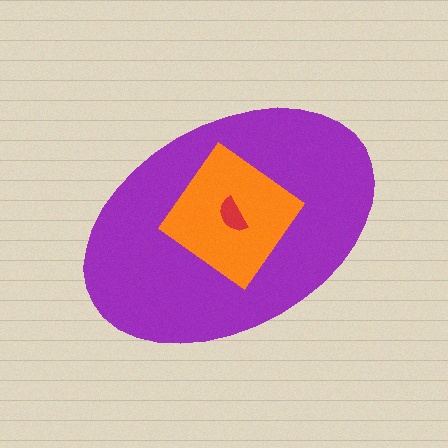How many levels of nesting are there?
3.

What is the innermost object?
The red semicircle.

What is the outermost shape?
The purple ellipse.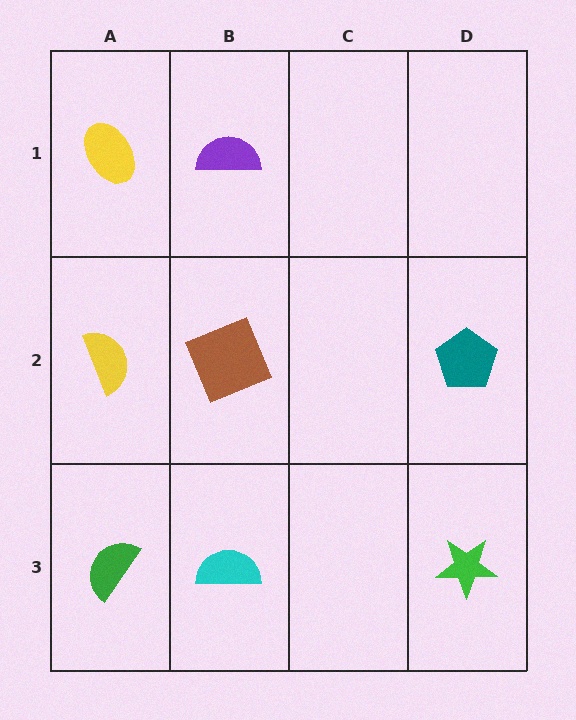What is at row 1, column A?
A yellow ellipse.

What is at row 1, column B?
A purple semicircle.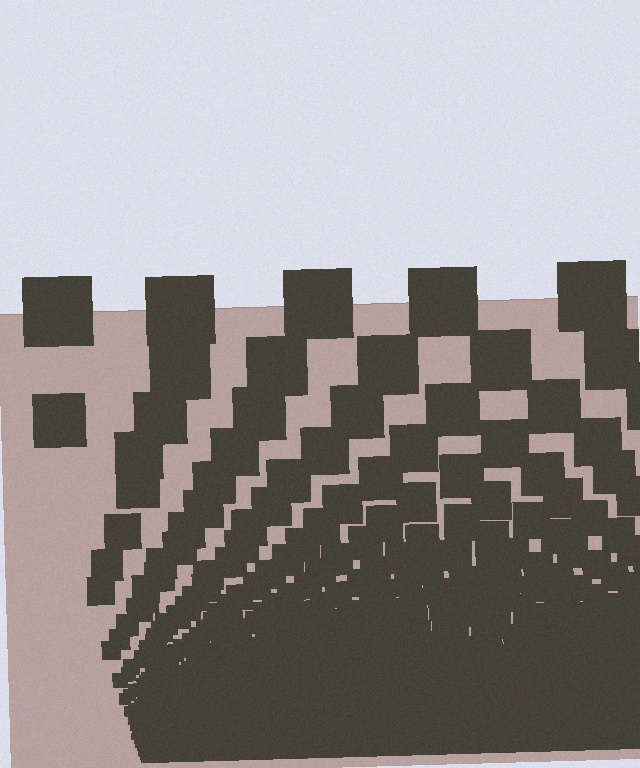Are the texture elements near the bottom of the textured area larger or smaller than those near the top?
Smaller. The gradient is inverted — elements near the bottom are smaller and denser.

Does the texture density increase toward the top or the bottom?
Density increases toward the bottom.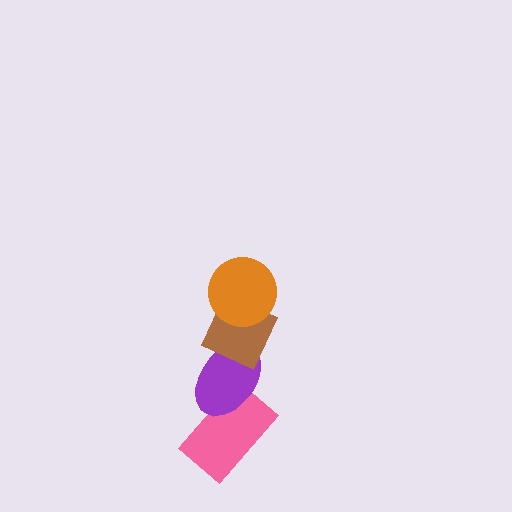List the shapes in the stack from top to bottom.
From top to bottom: the orange circle, the brown diamond, the purple ellipse, the pink rectangle.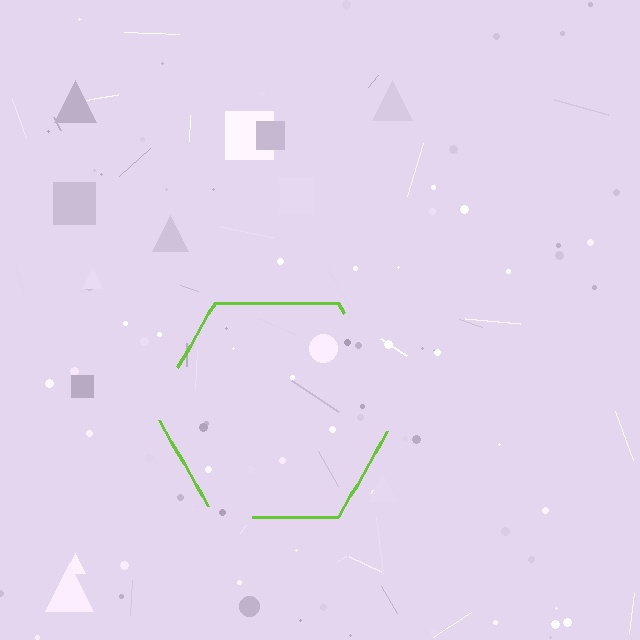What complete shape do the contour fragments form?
The contour fragments form a hexagon.